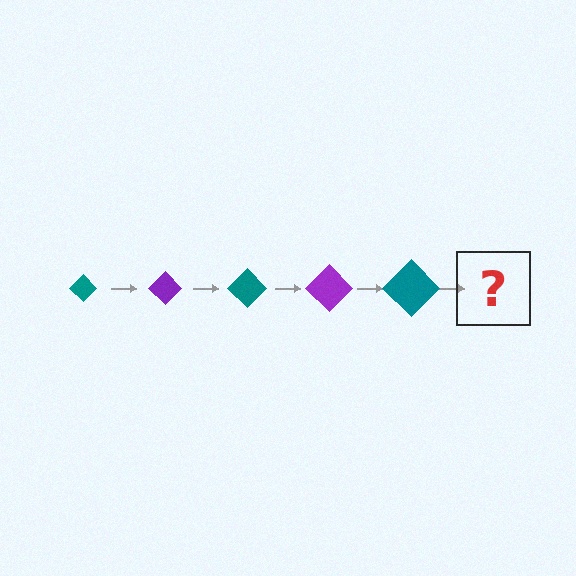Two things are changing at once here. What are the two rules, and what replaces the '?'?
The two rules are that the diamond grows larger each step and the color cycles through teal and purple. The '?' should be a purple diamond, larger than the previous one.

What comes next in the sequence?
The next element should be a purple diamond, larger than the previous one.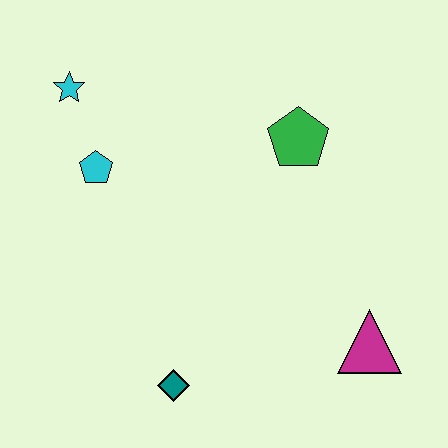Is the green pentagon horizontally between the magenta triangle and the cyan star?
Yes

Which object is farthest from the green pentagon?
The teal diamond is farthest from the green pentagon.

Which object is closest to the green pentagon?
The cyan pentagon is closest to the green pentagon.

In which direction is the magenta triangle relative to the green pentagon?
The magenta triangle is below the green pentagon.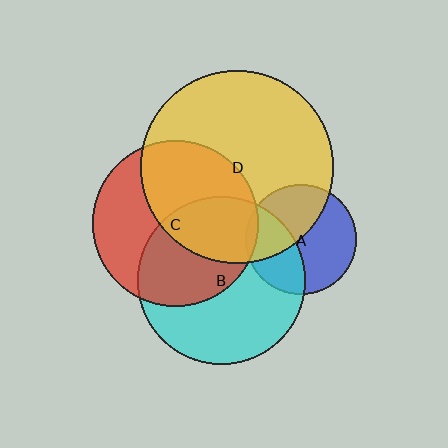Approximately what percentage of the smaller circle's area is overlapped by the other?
Approximately 30%.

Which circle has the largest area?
Circle D (yellow).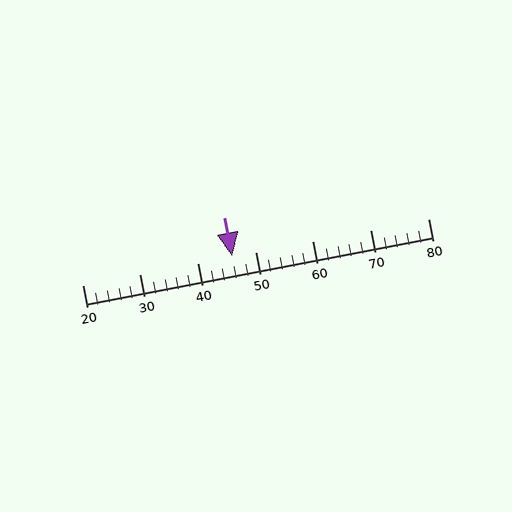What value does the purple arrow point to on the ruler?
The purple arrow points to approximately 46.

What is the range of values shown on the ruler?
The ruler shows values from 20 to 80.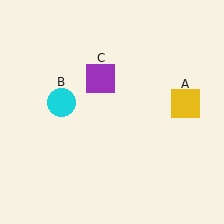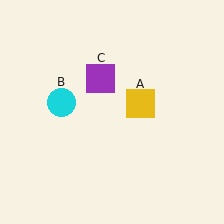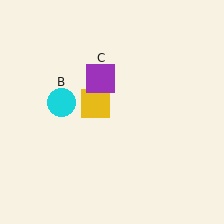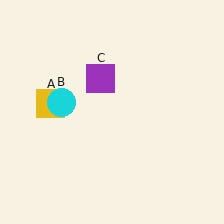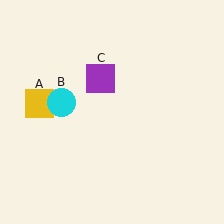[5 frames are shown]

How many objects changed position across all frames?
1 object changed position: yellow square (object A).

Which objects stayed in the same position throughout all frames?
Cyan circle (object B) and purple square (object C) remained stationary.